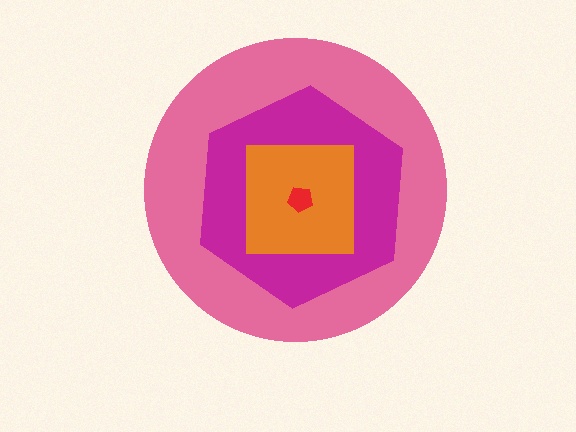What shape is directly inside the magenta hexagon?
The orange square.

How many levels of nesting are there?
4.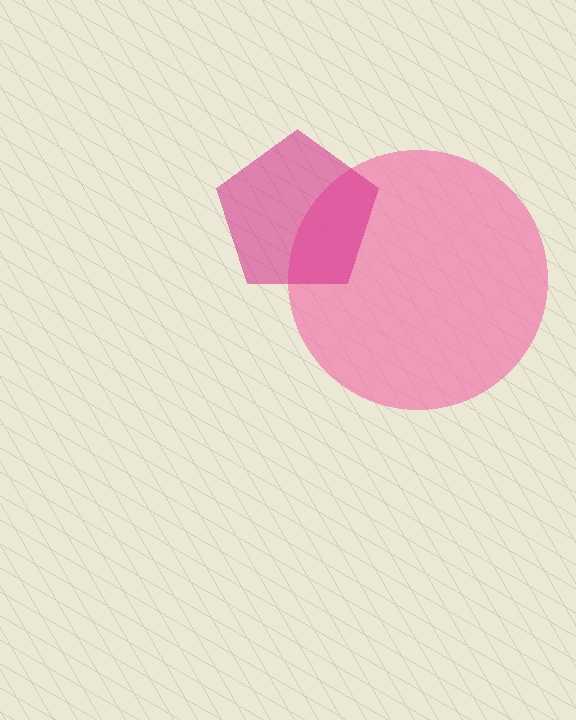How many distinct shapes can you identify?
There are 2 distinct shapes: a pink circle, a magenta pentagon.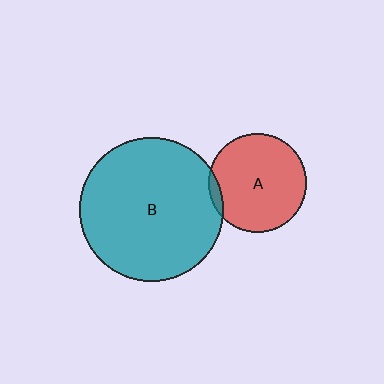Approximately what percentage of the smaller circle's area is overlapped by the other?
Approximately 5%.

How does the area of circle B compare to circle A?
Approximately 2.1 times.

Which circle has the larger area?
Circle B (teal).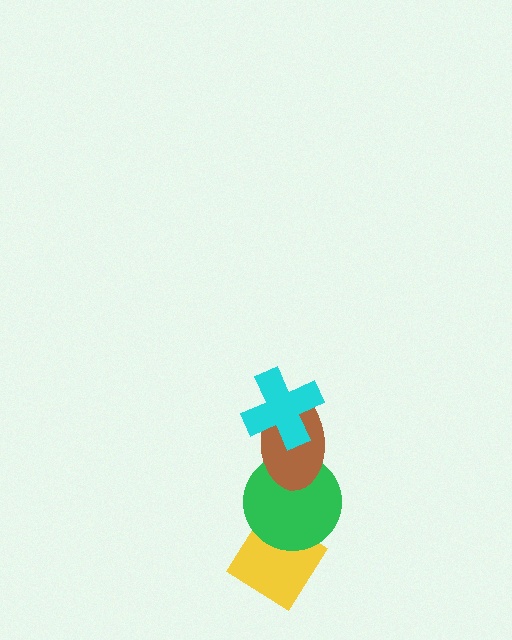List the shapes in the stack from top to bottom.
From top to bottom: the cyan cross, the brown ellipse, the green circle, the yellow diamond.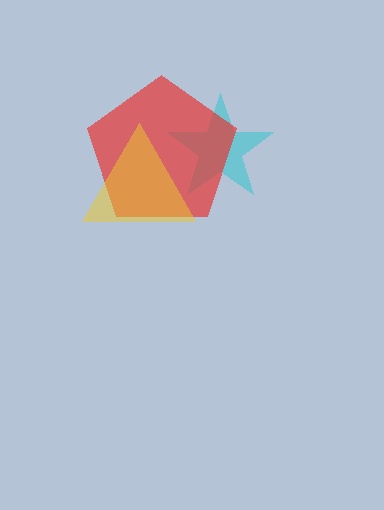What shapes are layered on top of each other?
The layered shapes are: a cyan star, a red pentagon, a yellow triangle.